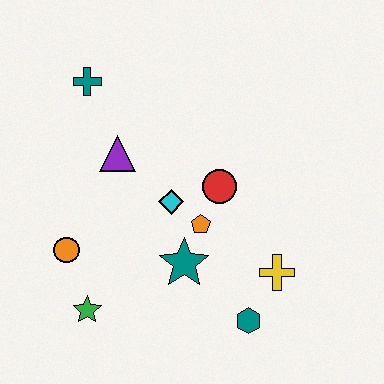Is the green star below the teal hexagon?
No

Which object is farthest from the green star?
The teal cross is farthest from the green star.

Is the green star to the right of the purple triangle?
No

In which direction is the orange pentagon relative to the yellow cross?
The orange pentagon is to the left of the yellow cross.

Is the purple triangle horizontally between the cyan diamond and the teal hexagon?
No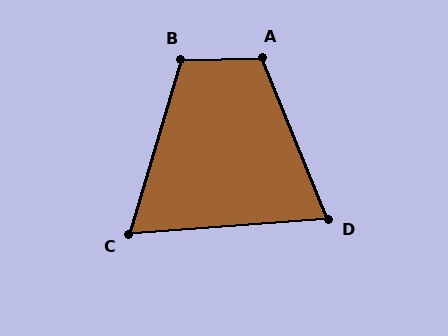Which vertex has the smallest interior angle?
C, at approximately 69 degrees.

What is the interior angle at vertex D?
Approximately 72 degrees (acute).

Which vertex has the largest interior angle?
A, at approximately 111 degrees.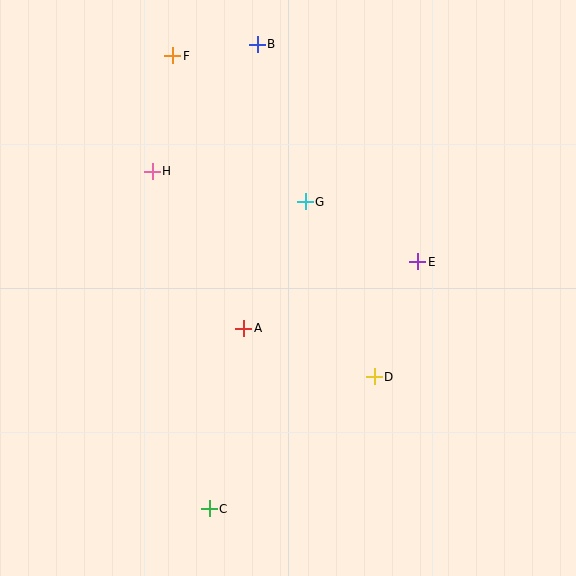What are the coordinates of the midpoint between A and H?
The midpoint between A and H is at (198, 250).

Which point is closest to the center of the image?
Point A at (244, 328) is closest to the center.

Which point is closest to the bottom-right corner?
Point D is closest to the bottom-right corner.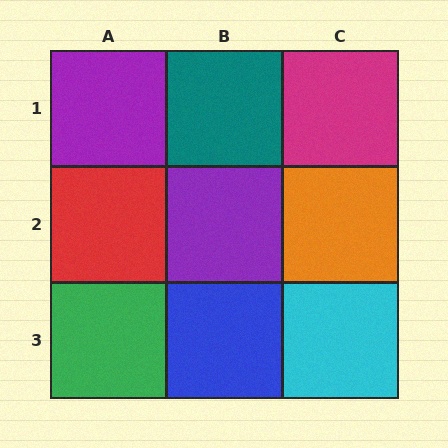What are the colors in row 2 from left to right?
Red, purple, orange.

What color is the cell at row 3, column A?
Green.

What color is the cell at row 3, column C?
Cyan.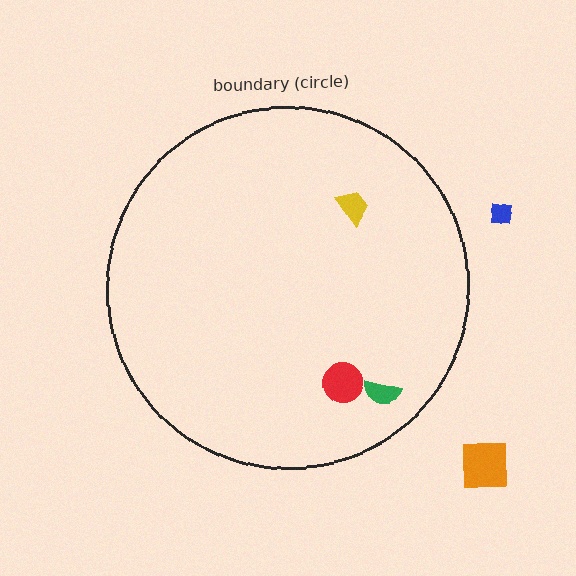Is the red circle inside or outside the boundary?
Inside.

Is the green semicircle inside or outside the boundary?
Inside.